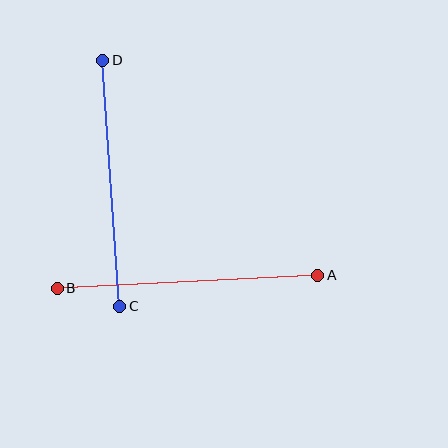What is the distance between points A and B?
The distance is approximately 261 pixels.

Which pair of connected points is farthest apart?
Points A and B are farthest apart.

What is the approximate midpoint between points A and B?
The midpoint is at approximately (187, 282) pixels.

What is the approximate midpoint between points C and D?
The midpoint is at approximately (111, 183) pixels.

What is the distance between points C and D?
The distance is approximately 246 pixels.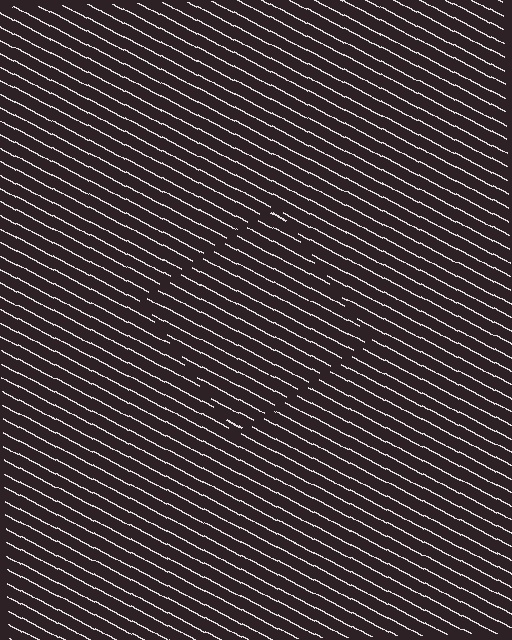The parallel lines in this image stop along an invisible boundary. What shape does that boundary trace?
An illusory square. The interior of the shape contains the same grating, shifted by half a period — the contour is defined by the phase discontinuity where line-ends from the inner and outer gratings abut.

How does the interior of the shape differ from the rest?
The interior of the shape contains the same grating, shifted by half a period — the contour is defined by the phase discontinuity where line-ends from the inner and outer gratings abut.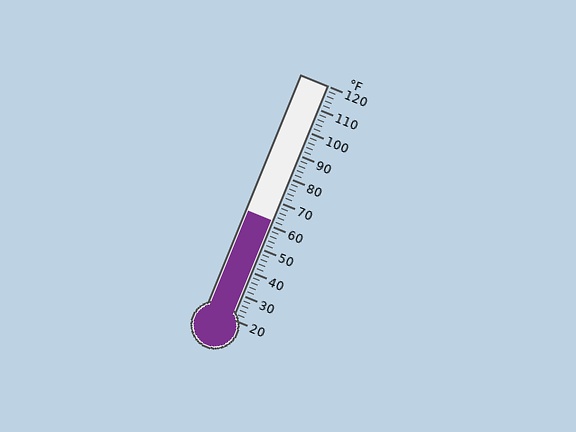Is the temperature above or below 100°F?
The temperature is below 100°F.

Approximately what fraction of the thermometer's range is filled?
The thermometer is filled to approximately 40% of its range.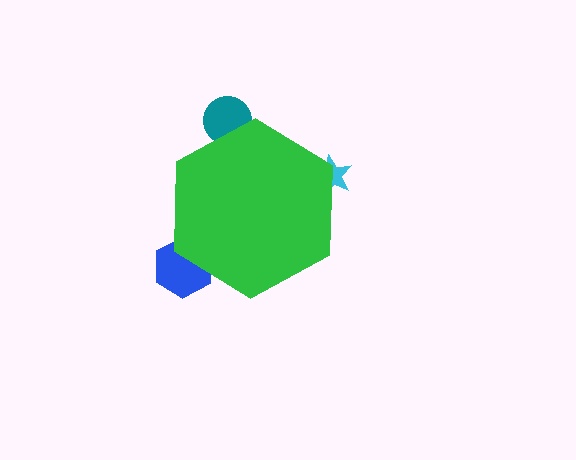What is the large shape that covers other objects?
A green hexagon.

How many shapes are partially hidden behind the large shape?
3 shapes are partially hidden.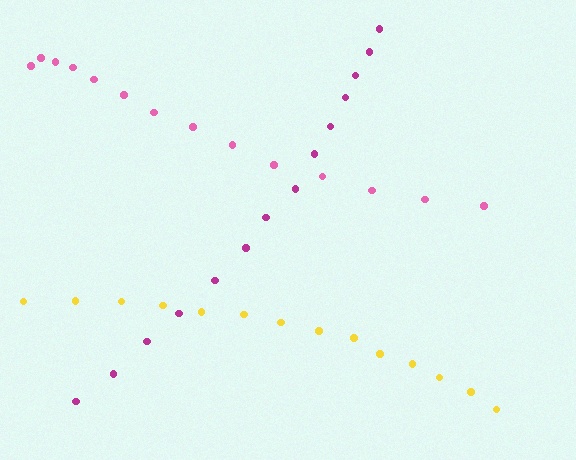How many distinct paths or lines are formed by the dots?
There are 3 distinct paths.